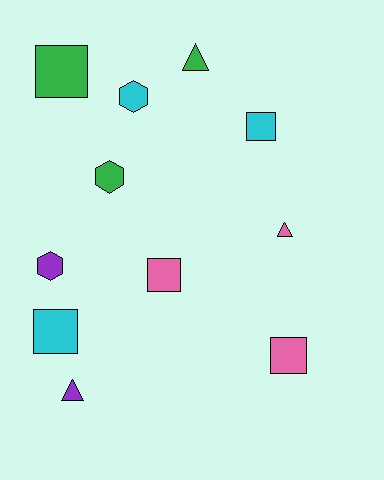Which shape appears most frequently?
Square, with 5 objects.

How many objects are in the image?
There are 11 objects.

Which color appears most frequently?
Cyan, with 3 objects.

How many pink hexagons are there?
There are no pink hexagons.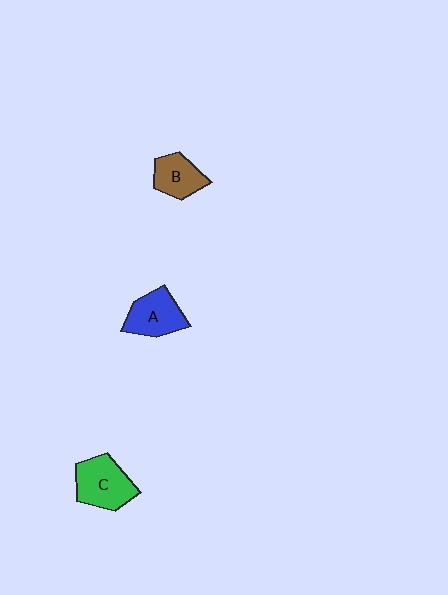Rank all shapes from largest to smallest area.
From largest to smallest: C (green), A (blue), B (brown).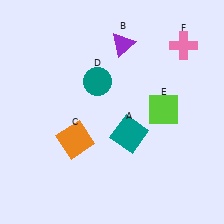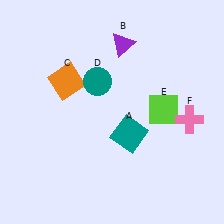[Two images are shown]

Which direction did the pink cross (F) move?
The pink cross (F) moved down.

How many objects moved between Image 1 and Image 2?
2 objects moved between the two images.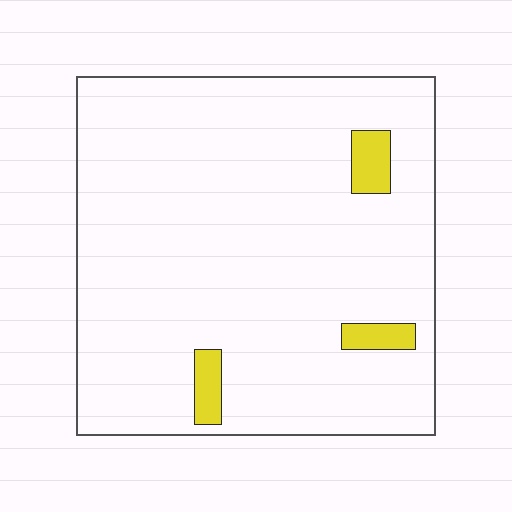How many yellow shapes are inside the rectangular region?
3.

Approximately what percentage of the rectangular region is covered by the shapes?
Approximately 5%.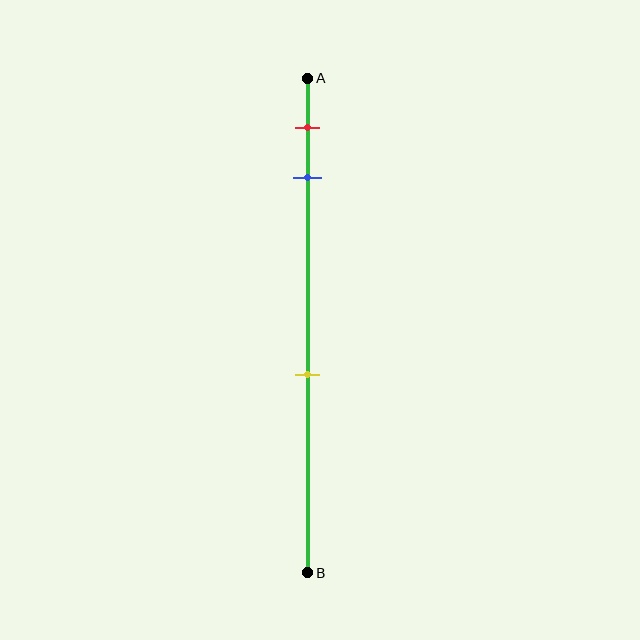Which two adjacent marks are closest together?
The red and blue marks are the closest adjacent pair.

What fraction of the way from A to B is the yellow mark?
The yellow mark is approximately 60% (0.6) of the way from A to B.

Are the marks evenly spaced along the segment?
No, the marks are not evenly spaced.